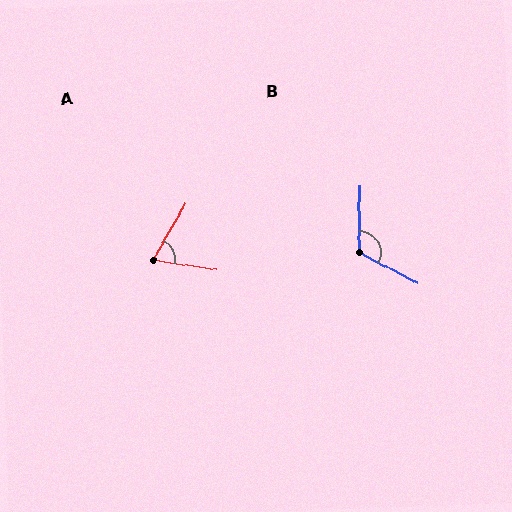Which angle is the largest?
B, at approximately 117 degrees.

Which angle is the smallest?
A, at approximately 68 degrees.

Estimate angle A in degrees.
Approximately 68 degrees.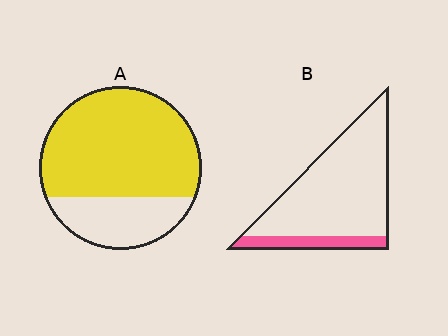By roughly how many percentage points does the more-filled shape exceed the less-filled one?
By roughly 55 percentage points (A over B).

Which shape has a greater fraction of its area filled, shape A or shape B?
Shape A.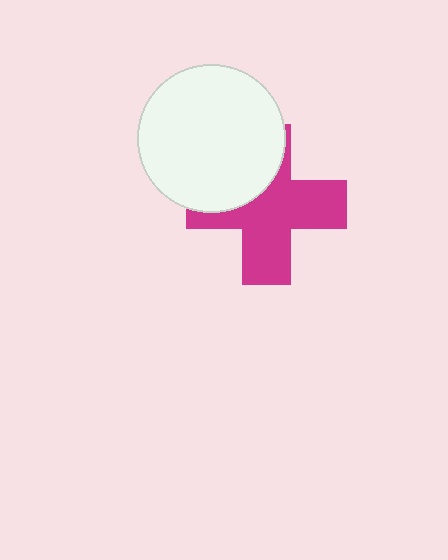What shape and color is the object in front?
The object in front is a white circle.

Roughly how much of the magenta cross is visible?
Most of it is visible (roughly 66%).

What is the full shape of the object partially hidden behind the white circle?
The partially hidden object is a magenta cross.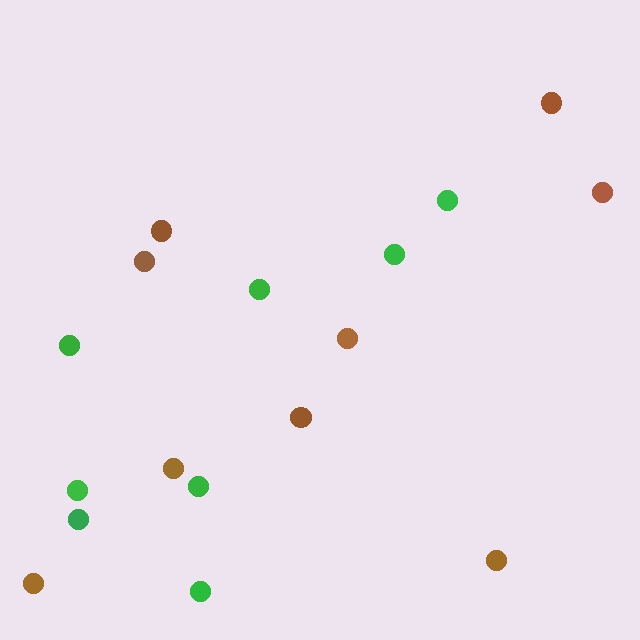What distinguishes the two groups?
There are 2 groups: one group of brown circles (9) and one group of green circles (8).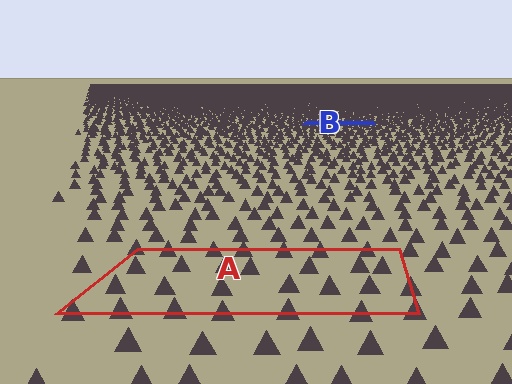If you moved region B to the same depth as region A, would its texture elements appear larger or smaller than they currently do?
They would appear larger. At a closer depth, the same texture elements are projected at a bigger on-screen size.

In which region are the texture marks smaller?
The texture marks are smaller in region B, because it is farther away.